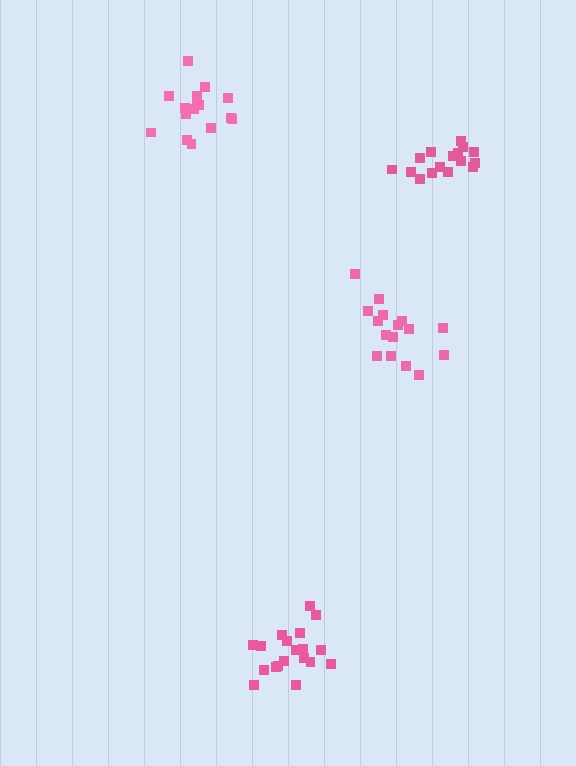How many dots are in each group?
Group 1: 16 dots, Group 2: 16 dots, Group 3: 17 dots, Group 4: 20 dots (69 total).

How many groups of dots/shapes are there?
There are 4 groups.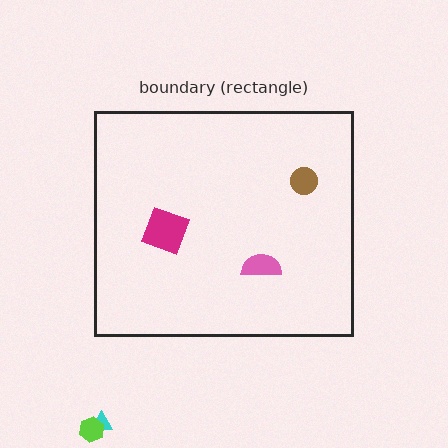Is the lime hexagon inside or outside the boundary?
Outside.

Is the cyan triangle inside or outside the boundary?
Outside.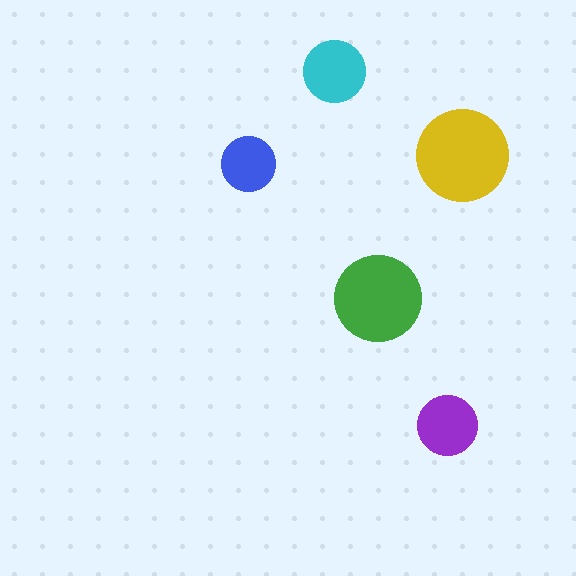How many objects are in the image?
There are 5 objects in the image.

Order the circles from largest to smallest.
the yellow one, the green one, the cyan one, the purple one, the blue one.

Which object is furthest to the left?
The blue circle is leftmost.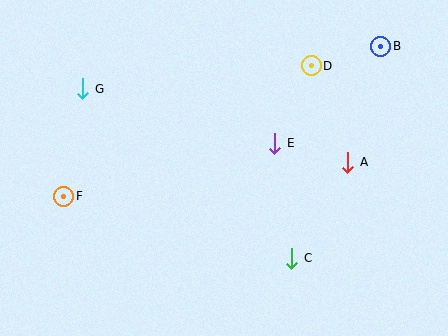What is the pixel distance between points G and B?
The distance between G and B is 301 pixels.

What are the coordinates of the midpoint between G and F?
The midpoint between G and F is at (73, 143).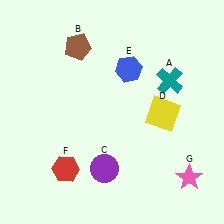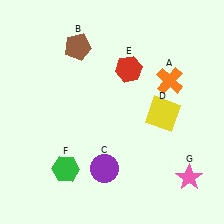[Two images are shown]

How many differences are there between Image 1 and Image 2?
There are 3 differences between the two images.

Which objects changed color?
A changed from teal to orange. E changed from blue to red. F changed from red to green.